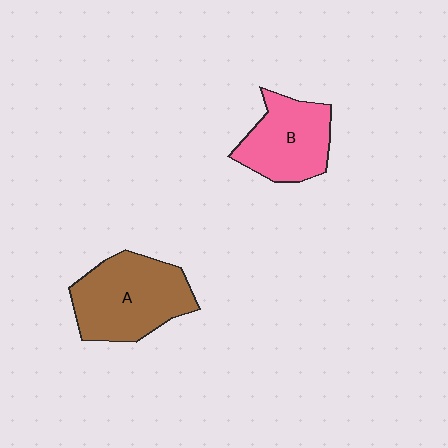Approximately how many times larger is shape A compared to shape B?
Approximately 1.3 times.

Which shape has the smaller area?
Shape B (pink).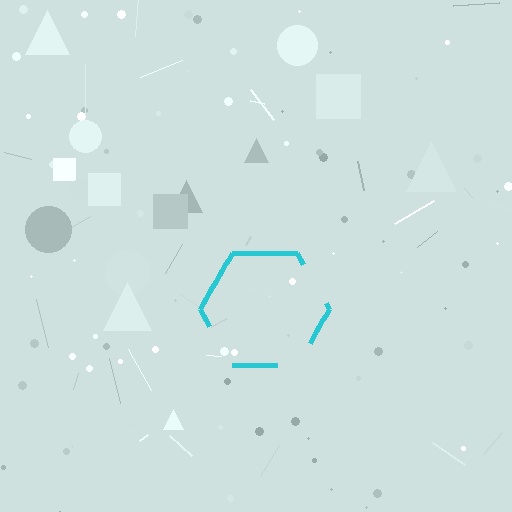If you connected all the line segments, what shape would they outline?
They would outline a hexagon.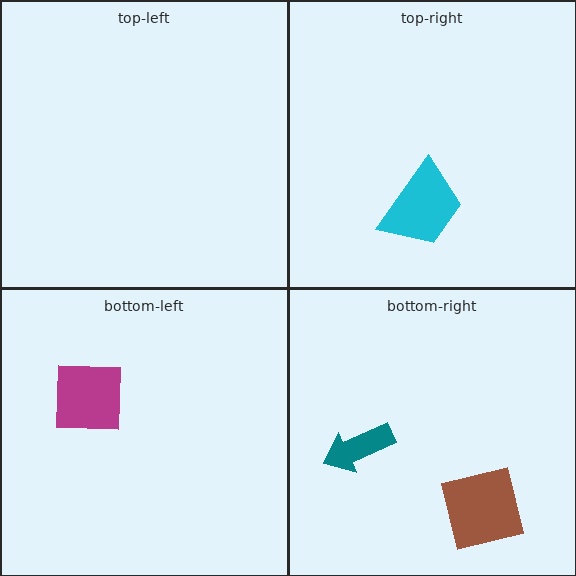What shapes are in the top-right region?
The cyan trapezoid.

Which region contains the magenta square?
The bottom-left region.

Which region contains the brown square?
The bottom-right region.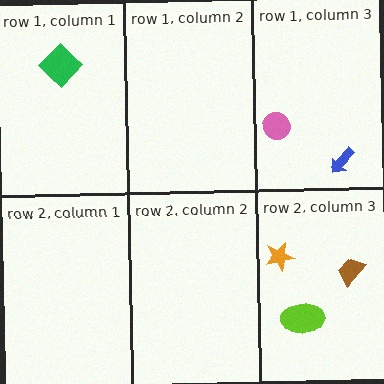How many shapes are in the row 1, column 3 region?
2.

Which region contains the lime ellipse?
The row 2, column 3 region.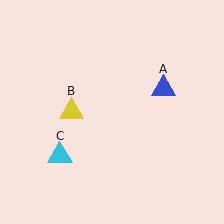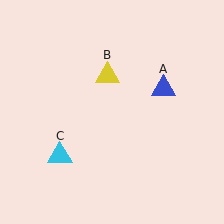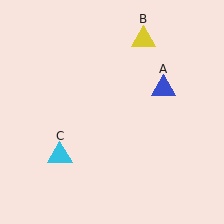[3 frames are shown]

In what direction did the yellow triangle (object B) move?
The yellow triangle (object B) moved up and to the right.